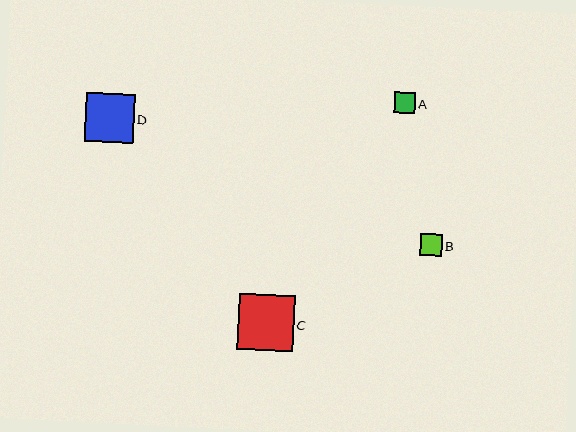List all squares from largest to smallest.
From largest to smallest: C, D, B, A.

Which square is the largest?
Square C is the largest with a size of approximately 56 pixels.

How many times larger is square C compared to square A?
Square C is approximately 2.6 times the size of square A.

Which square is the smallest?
Square A is the smallest with a size of approximately 21 pixels.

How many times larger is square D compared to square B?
Square D is approximately 2.2 times the size of square B.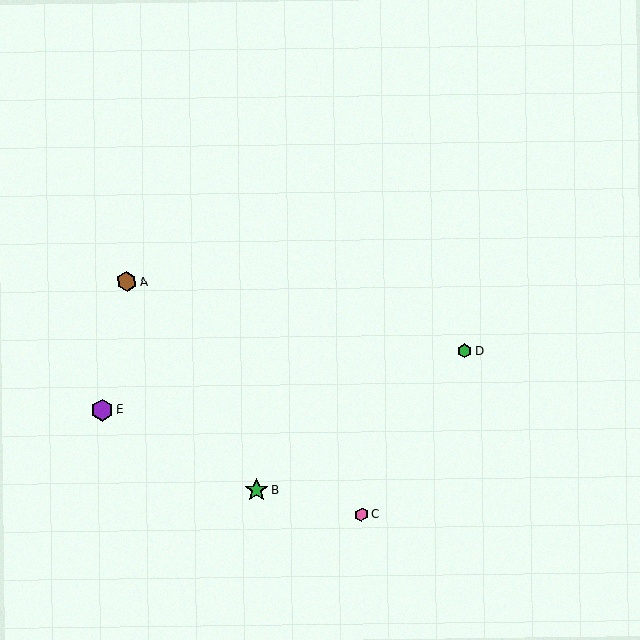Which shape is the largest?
The green star (labeled B) is the largest.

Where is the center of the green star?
The center of the green star is at (256, 490).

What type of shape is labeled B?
Shape B is a green star.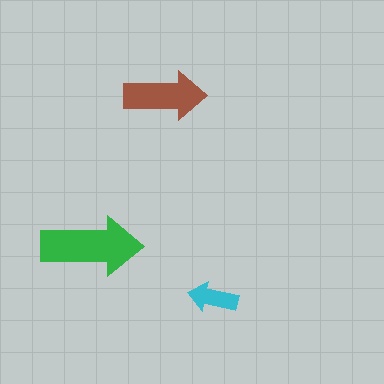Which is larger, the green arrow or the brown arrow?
The green one.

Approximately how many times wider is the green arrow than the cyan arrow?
About 2 times wider.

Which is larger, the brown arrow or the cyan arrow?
The brown one.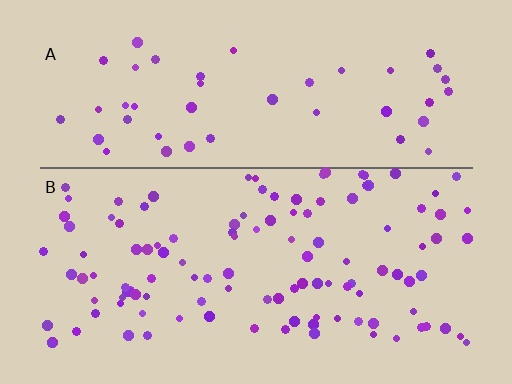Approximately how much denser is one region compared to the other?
Approximately 2.4× — region B over region A.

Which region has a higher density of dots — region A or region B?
B (the bottom).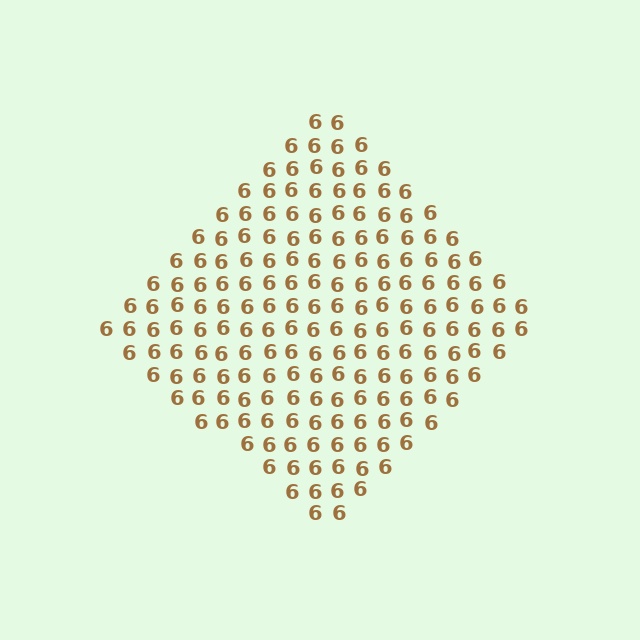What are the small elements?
The small elements are digit 6's.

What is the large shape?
The large shape is a diamond.